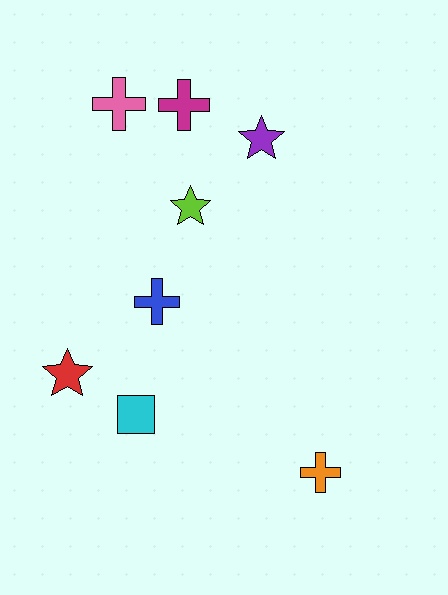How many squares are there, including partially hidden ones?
There is 1 square.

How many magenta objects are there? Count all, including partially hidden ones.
There is 1 magenta object.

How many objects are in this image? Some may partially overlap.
There are 8 objects.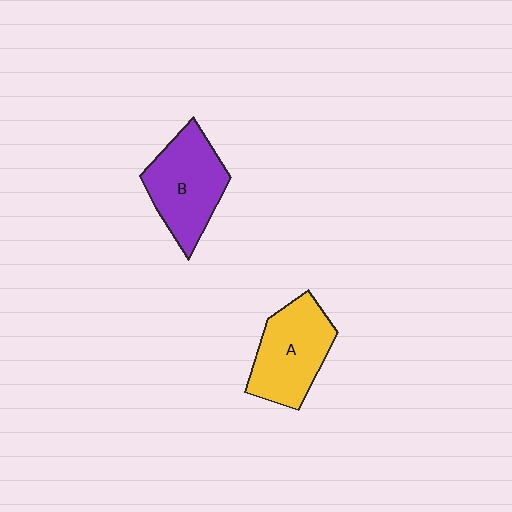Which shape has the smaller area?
Shape A (yellow).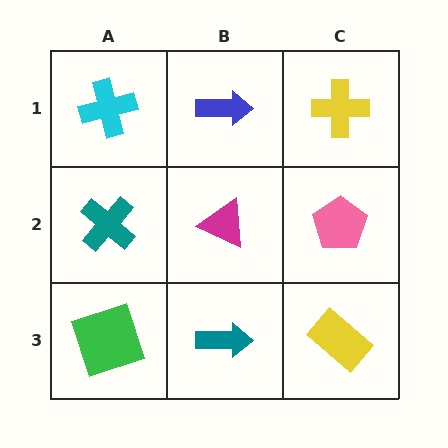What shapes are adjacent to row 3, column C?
A pink pentagon (row 2, column C), a teal arrow (row 3, column B).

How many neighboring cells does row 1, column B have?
3.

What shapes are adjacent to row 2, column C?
A yellow cross (row 1, column C), a yellow rectangle (row 3, column C), a magenta triangle (row 2, column B).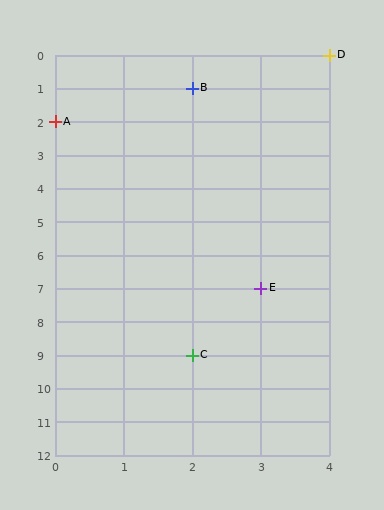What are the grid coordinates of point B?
Point B is at grid coordinates (2, 1).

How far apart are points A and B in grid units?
Points A and B are 2 columns and 1 row apart (about 2.2 grid units diagonally).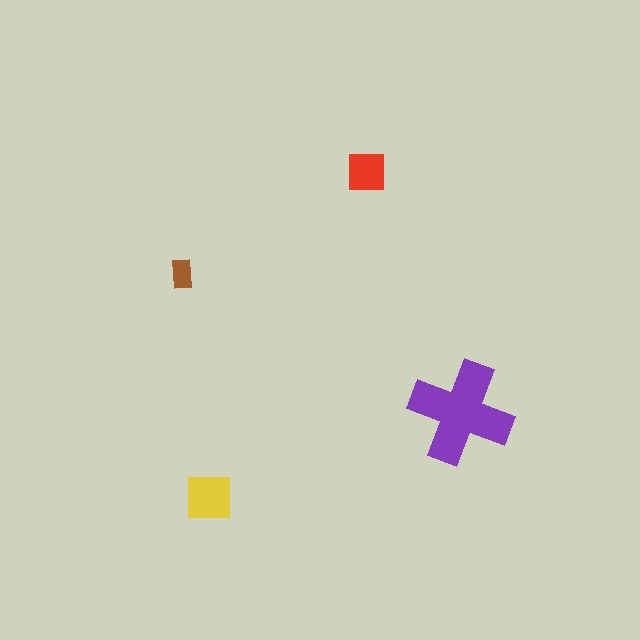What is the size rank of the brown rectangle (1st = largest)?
4th.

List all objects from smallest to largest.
The brown rectangle, the red square, the yellow square, the purple cross.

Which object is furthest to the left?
The brown rectangle is leftmost.